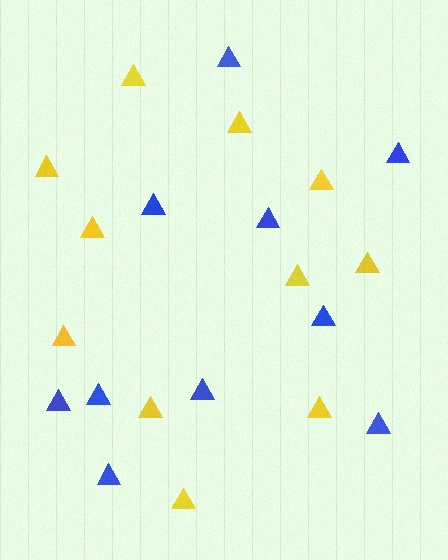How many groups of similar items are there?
There are 2 groups: one group of blue triangles (10) and one group of yellow triangles (11).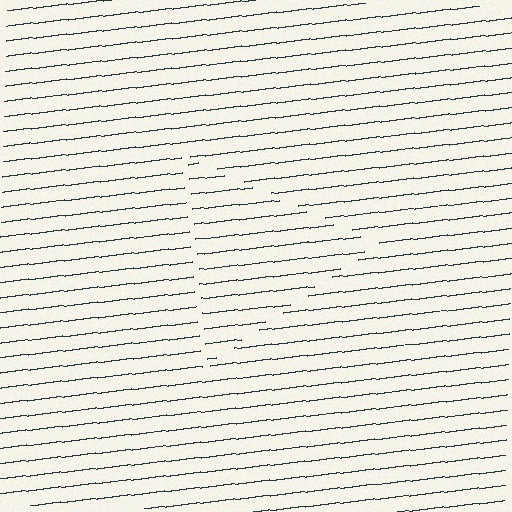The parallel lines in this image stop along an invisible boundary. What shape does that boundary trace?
An illusory triangle. The interior of the shape contains the same grating, shifted by half a period — the contour is defined by the phase discontinuity where line-ends from the inner and outer gratings abut.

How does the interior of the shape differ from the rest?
The interior of the shape contains the same grating, shifted by half a period — the contour is defined by the phase discontinuity where line-ends from the inner and outer gratings abut.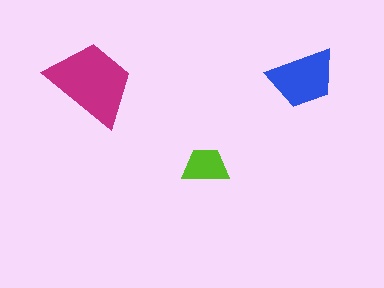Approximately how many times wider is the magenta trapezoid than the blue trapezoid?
About 1.5 times wider.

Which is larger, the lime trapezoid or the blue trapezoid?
The blue one.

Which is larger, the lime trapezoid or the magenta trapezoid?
The magenta one.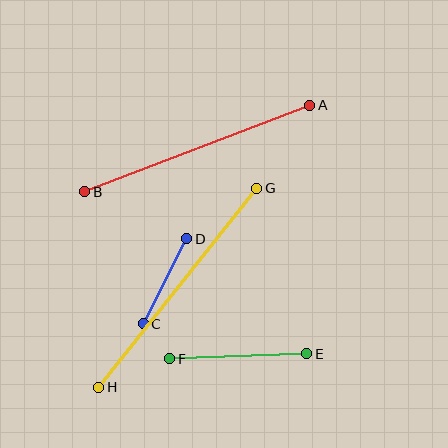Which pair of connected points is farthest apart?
Points G and H are farthest apart.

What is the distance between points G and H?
The distance is approximately 255 pixels.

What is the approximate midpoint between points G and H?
The midpoint is at approximately (178, 288) pixels.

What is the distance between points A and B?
The distance is approximately 241 pixels.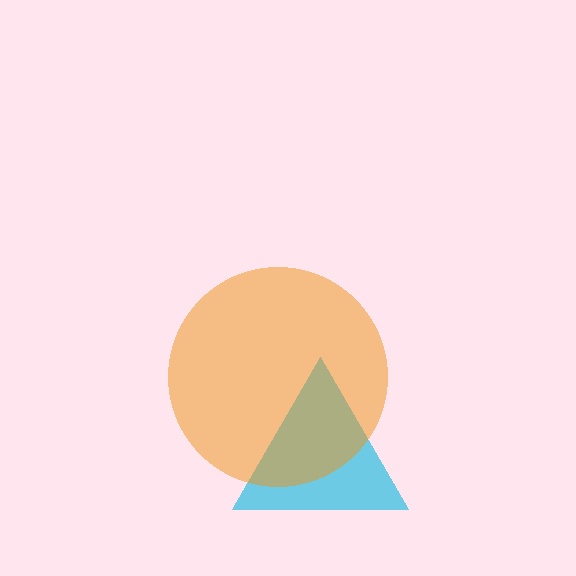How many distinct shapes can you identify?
There are 2 distinct shapes: a cyan triangle, an orange circle.